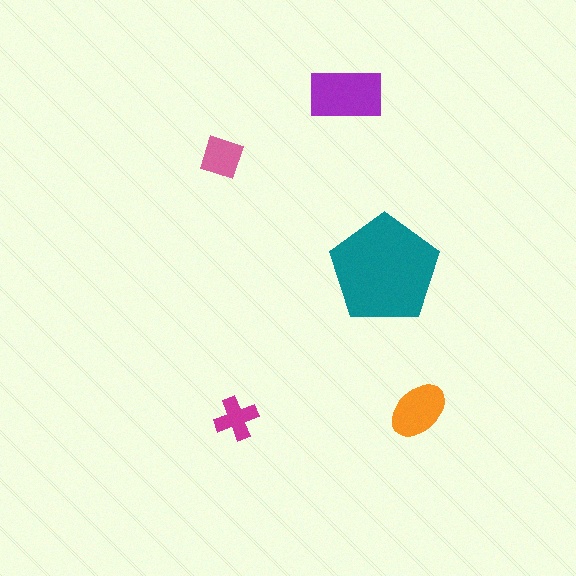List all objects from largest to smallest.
The teal pentagon, the purple rectangle, the orange ellipse, the pink diamond, the magenta cross.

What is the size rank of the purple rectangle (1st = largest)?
2nd.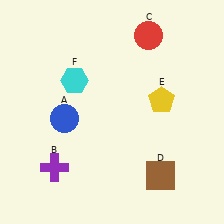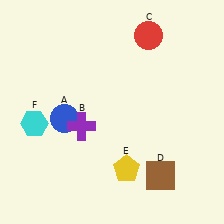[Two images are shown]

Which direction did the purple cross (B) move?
The purple cross (B) moved up.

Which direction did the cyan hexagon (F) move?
The cyan hexagon (F) moved down.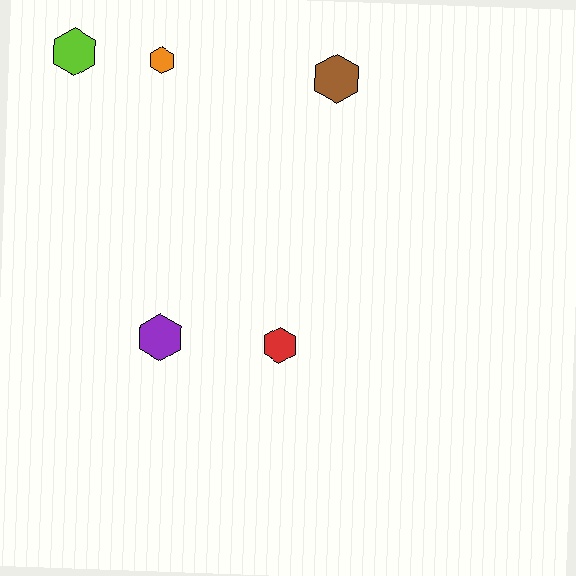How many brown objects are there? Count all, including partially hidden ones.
There is 1 brown object.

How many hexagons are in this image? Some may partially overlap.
There are 5 hexagons.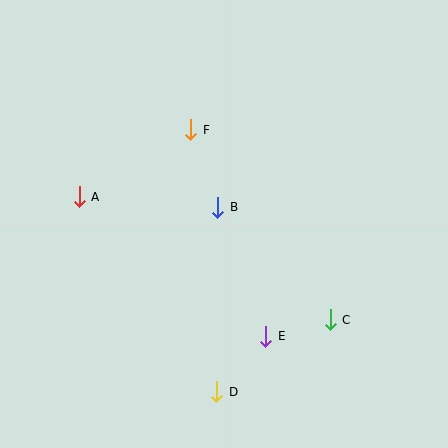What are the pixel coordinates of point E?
Point E is at (266, 336).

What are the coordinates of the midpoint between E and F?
The midpoint between E and F is at (228, 233).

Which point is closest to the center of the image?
Point B at (218, 207) is closest to the center.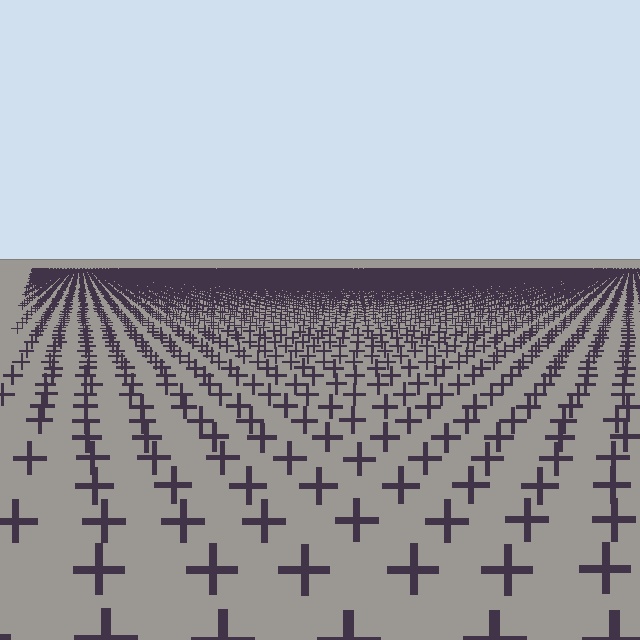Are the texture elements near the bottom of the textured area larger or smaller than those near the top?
Larger. Near the bottom, elements are closer to the viewer and appear at a bigger on-screen size.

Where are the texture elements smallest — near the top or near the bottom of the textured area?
Near the top.